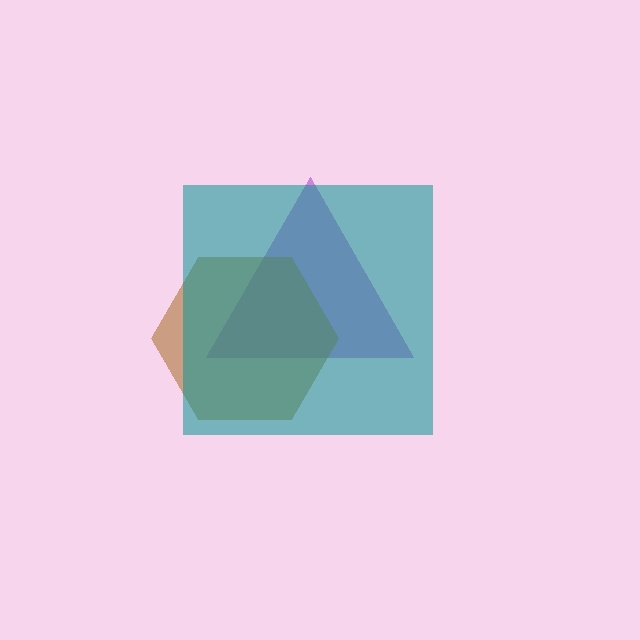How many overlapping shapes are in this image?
There are 3 overlapping shapes in the image.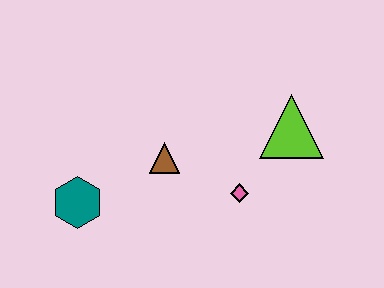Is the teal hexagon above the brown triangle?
No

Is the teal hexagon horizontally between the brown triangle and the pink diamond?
No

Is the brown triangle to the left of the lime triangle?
Yes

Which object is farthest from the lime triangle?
The teal hexagon is farthest from the lime triangle.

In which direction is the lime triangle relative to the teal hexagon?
The lime triangle is to the right of the teal hexagon.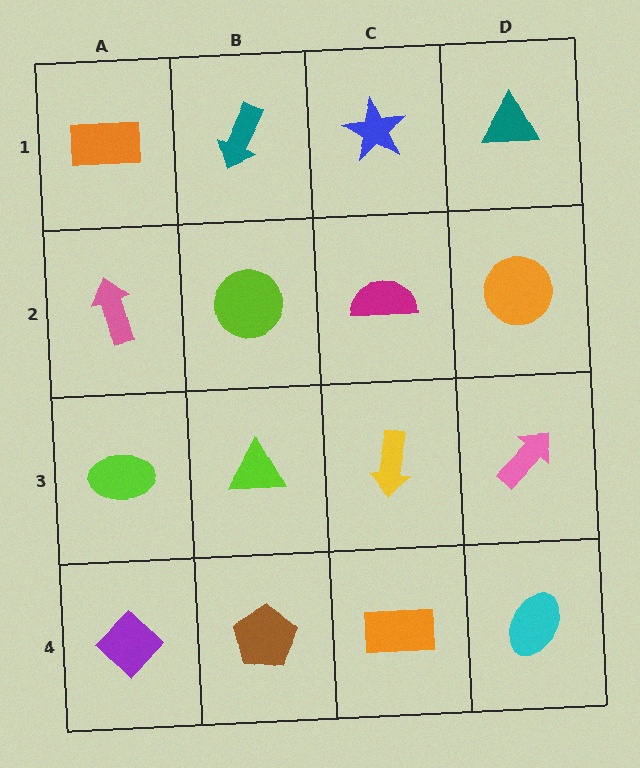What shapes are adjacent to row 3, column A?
A pink arrow (row 2, column A), a purple diamond (row 4, column A), a lime triangle (row 3, column B).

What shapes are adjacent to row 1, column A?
A pink arrow (row 2, column A), a teal arrow (row 1, column B).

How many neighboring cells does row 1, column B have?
3.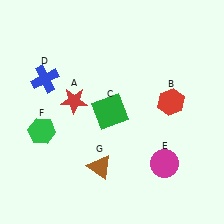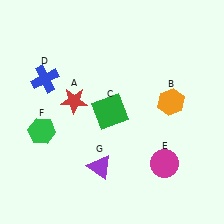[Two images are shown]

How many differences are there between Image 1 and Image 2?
There are 2 differences between the two images.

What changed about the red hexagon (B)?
In Image 1, B is red. In Image 2, it changed to orange.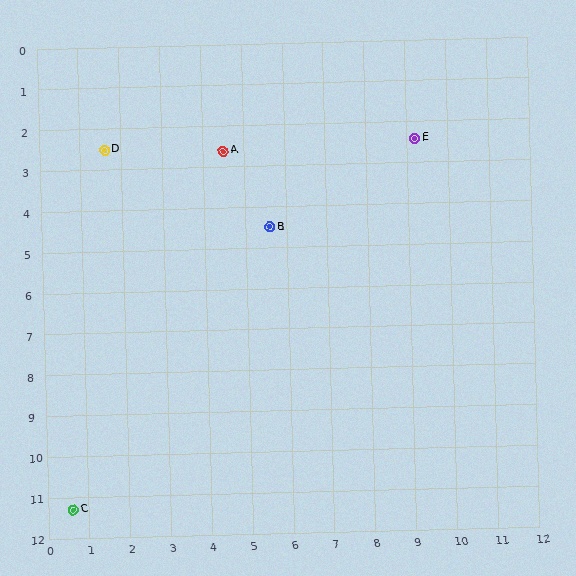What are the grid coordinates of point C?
Point C is at approximately (0.6, 11.3).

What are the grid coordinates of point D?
Point D is at approximately (1.6, 2.5).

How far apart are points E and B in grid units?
Points E and B are about 4.2 grid units apart.